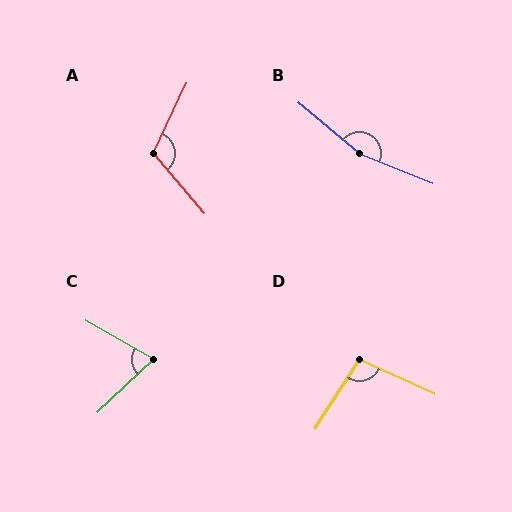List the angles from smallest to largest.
C (74°), D (98°), A (114°), B (162°).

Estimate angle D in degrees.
Approximately 98 degrees.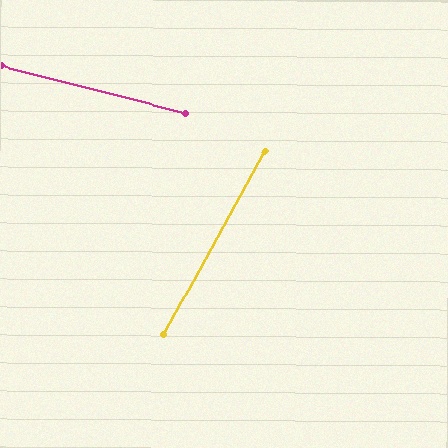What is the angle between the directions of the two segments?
Approximately 75 degrees.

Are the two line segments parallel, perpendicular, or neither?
Neither parallel nor perpendicular — they differ by about 75°.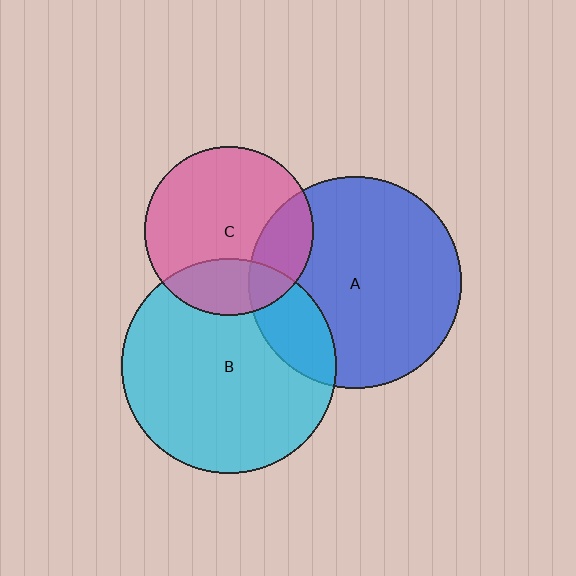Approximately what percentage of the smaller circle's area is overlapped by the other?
Approximately 20%.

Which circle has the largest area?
Circle B (cyan).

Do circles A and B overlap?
Yes.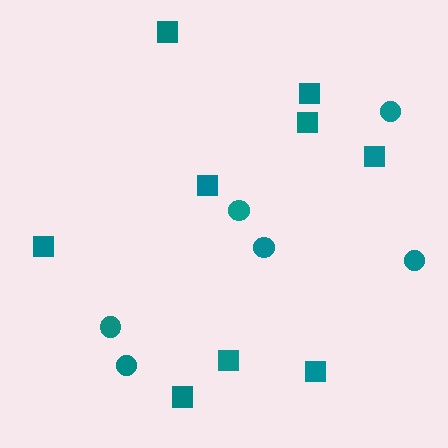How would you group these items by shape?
There are 2 groups: one group of circles (6) and one group of squares (9).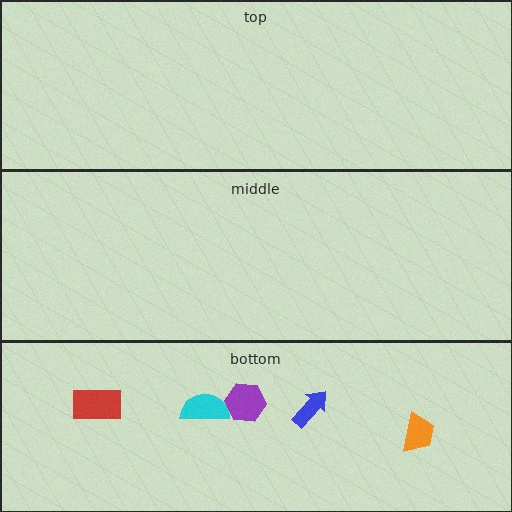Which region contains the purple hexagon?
The bottom region.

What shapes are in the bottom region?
The blue arrow, the cyan semicircle, the orange trapezoid, the purple hexagon, the red rectangle.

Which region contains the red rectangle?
The bottom region.